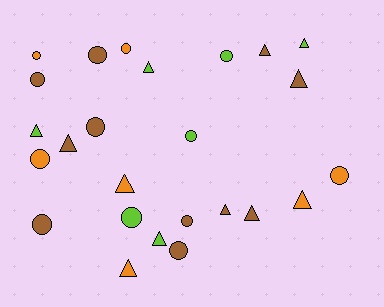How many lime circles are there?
There are 3 lime circles.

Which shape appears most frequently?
Circle, with 13 objects.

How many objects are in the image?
There are 25 objects.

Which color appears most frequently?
Brown, with 11 objects.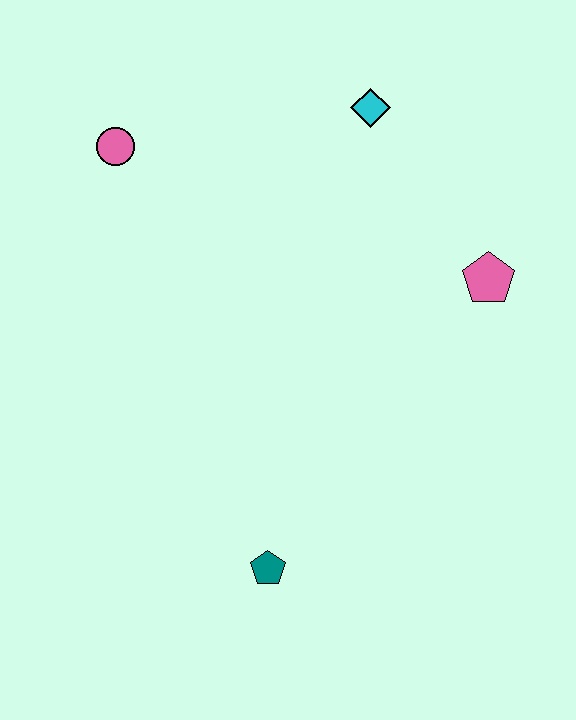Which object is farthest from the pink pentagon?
The pink circle is farthest from the pink pentagon.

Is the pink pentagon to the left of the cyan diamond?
No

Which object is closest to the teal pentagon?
The pink pentagon is closest to the teal pentagon.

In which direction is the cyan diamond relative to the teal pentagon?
The cyan diamond is above the teal pentagon.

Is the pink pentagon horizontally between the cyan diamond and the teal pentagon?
No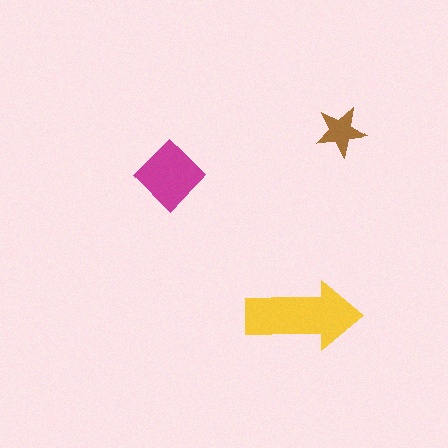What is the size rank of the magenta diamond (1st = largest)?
2nd.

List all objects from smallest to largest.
The brown star, the magenta diamond, the yellow arrow.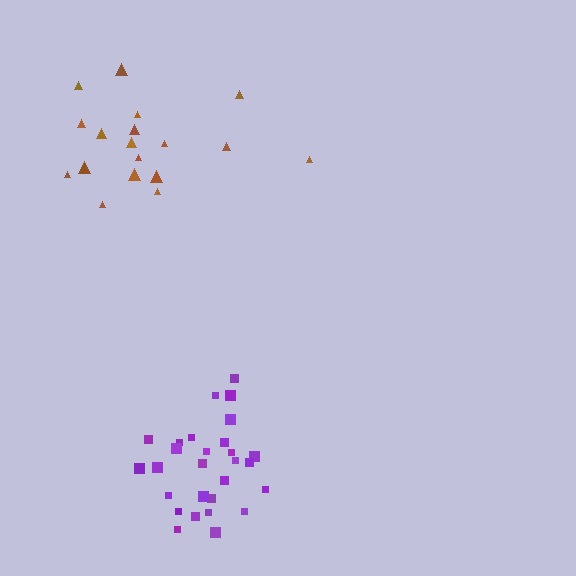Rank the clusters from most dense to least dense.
purple, brown.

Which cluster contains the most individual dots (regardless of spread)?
Purple (28).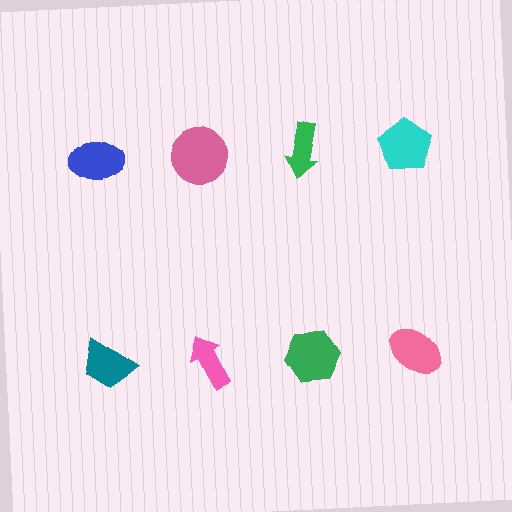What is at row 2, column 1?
A teal trapezoid.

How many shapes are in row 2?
4 shapes.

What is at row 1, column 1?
A blue ellipse.